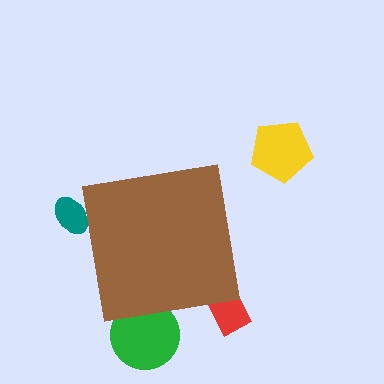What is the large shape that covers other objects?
A brown square.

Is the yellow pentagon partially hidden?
No, the yellow pentagon is fully visible.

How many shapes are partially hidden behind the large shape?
3 shapes are partially hidden.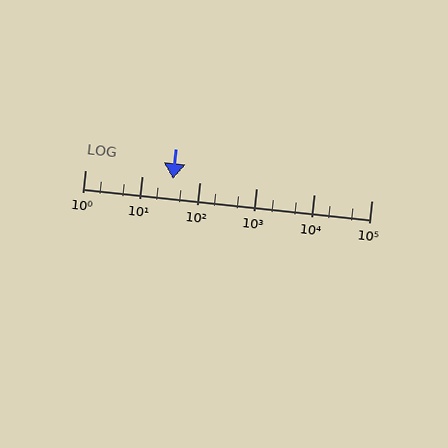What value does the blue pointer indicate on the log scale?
The pointer indicates approximately 34.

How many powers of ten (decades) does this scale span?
The scale spans 5 decades, from 1 to 100000.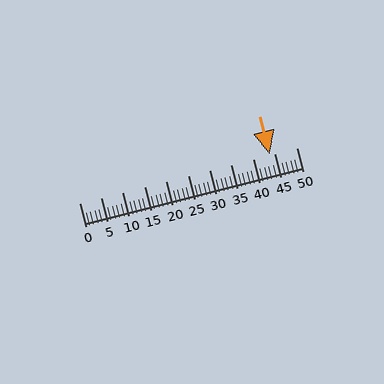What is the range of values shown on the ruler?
The ruler shows values from 0 to 50.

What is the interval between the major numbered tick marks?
The major tick marks are spaced 5 units apart.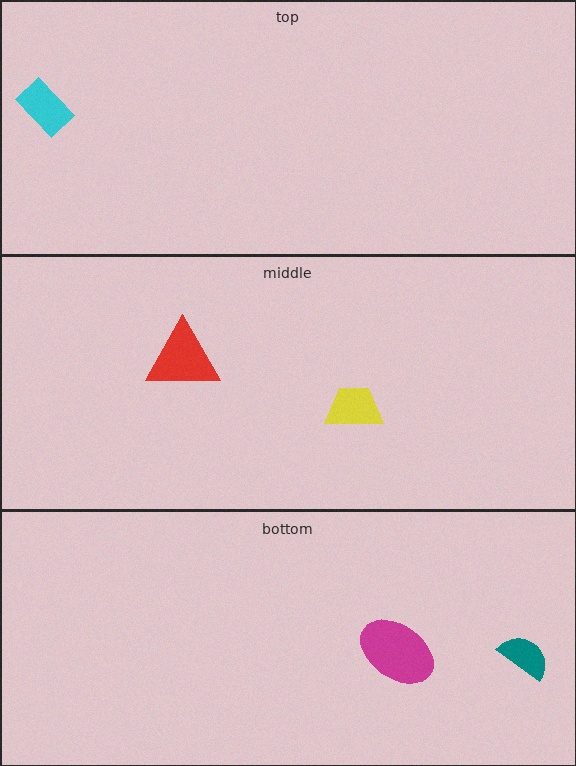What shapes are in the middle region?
The red triangle, the yellow trapezoid.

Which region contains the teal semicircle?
The bottom region.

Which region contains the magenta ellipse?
The bottom region.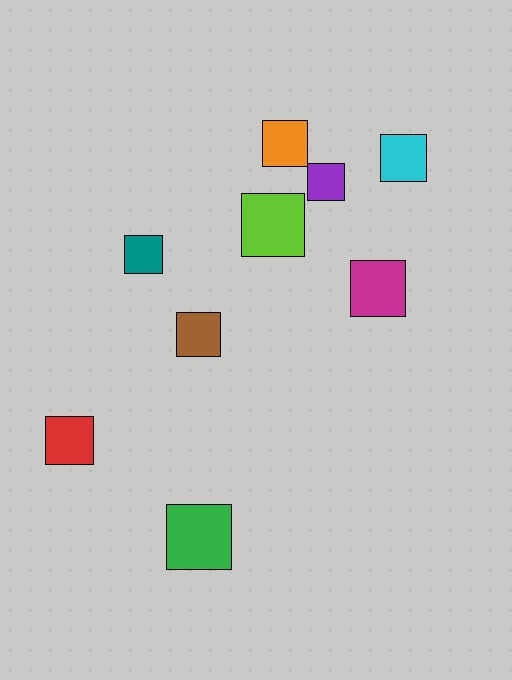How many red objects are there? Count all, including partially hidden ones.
There is 1 red object.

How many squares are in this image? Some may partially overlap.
There are 9 squares.